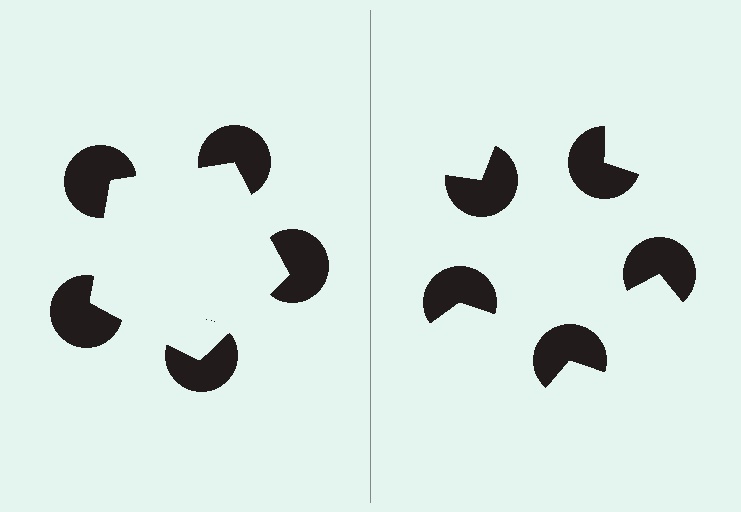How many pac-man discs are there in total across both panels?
10 — 5 on each side.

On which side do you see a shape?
An illusory pentagon appears on the left side. On the right side the wedge cuts are rotated, so no coherent shape forms.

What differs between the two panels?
The pac-man discs are positioned identically on both sides; only the wedge orientations differ. On the left they align to a pentagon; on the right they are misaligned.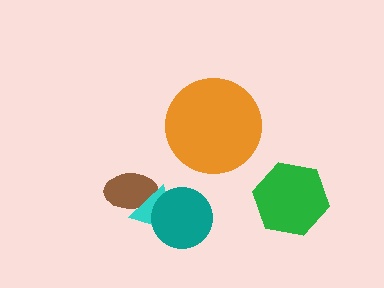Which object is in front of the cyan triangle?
The teal circle is in front of the cyan triangle.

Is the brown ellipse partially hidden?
Yes, it is partially covered by another shape.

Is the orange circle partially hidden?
No, no other shape covers it.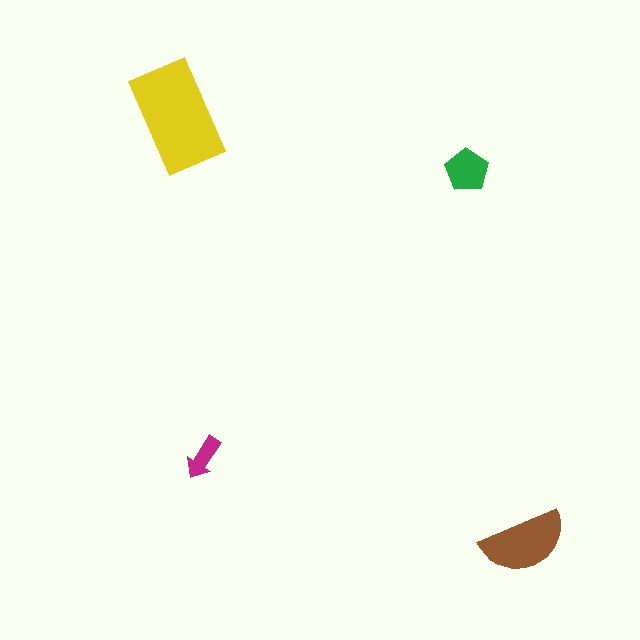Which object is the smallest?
The magenta arrow.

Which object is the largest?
The yellow rectangle.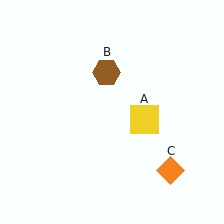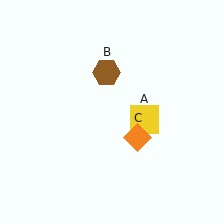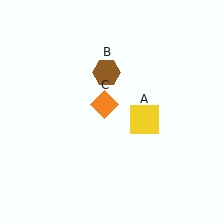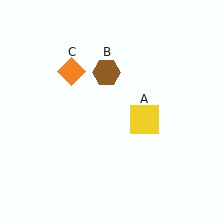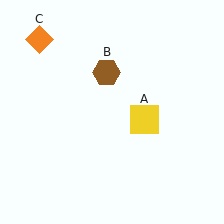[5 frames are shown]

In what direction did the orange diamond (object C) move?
The orange diamond (object C) moved up and to the left.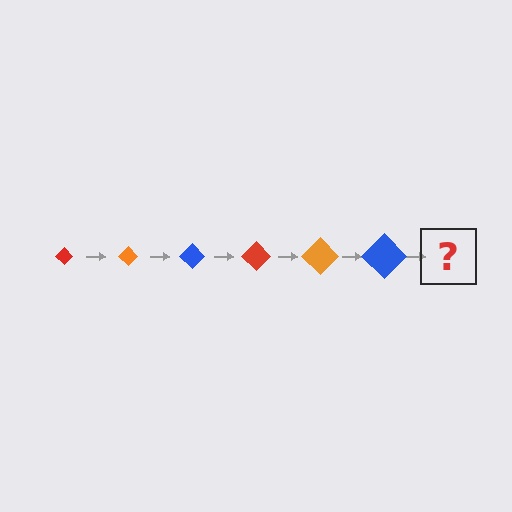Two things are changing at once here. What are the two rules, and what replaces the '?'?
The two rules are that the diamond grows larger each step and the color cycles through red, orange, and blue. The '?' should be a red diamond, larger than the previous one.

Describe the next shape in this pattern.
It should be a red diamond, larger than the previous one.